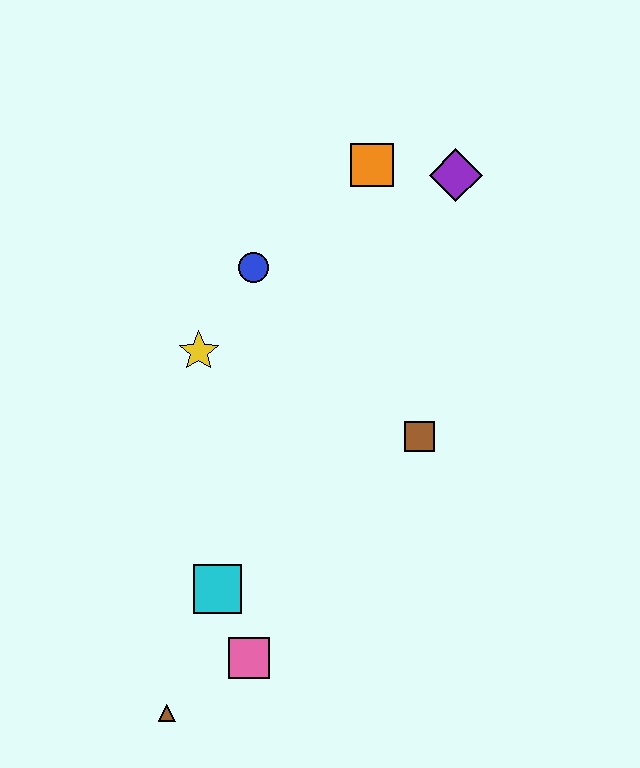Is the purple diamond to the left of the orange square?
No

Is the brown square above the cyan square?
Yes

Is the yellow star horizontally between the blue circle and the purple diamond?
No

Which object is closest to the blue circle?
The yellow star is closest to the blue circle.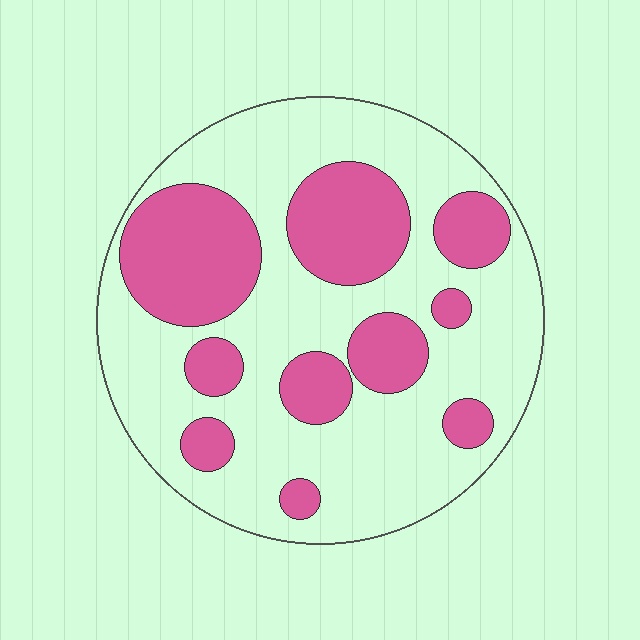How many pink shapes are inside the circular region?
10.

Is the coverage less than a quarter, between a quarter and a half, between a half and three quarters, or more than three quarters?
Between a quarter and a half.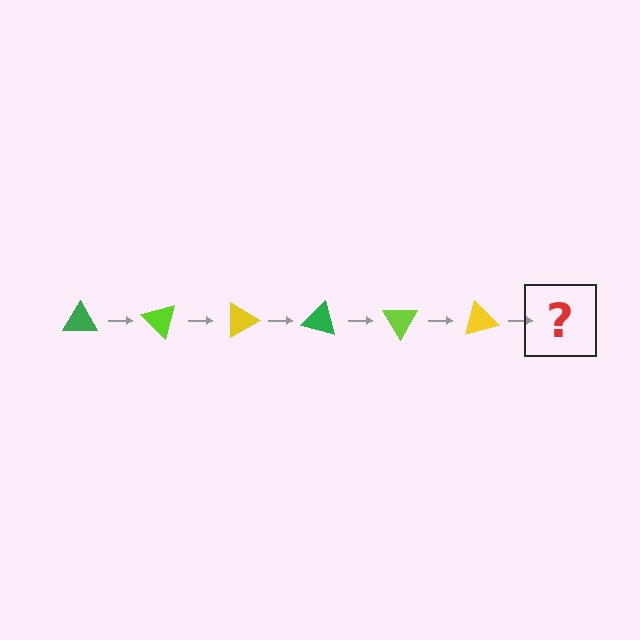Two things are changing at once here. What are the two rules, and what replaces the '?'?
The two rules are that it rotates 45 degrees each step and the color cycles through green, lime, and yellow. The '?' should be a green triangle, rotated 270 degrees from the start.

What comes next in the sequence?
The next element should be a green triangle, rotated 270 degrees from the start.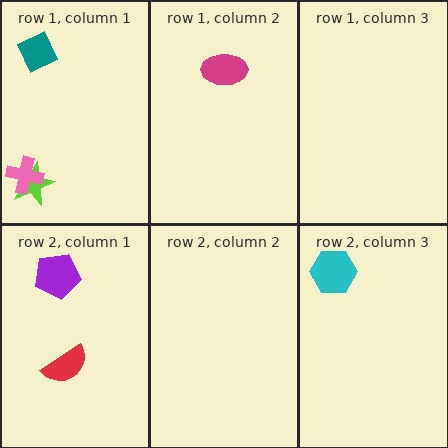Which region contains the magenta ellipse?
The row 1, column 2 region.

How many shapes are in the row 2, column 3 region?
1.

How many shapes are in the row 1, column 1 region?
3.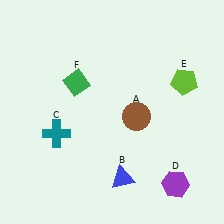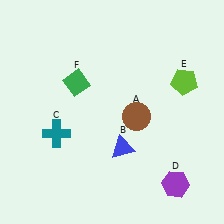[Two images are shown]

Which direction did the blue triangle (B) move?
The blue triangle (B) moved up.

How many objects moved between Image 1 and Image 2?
1 object moved between the two images.